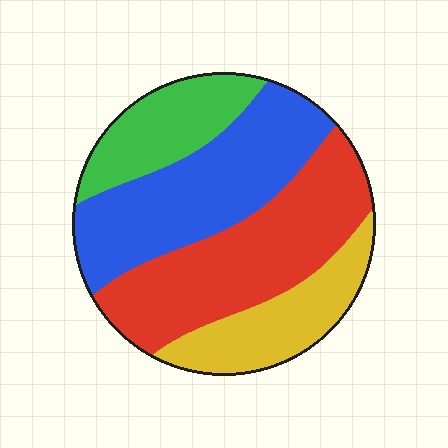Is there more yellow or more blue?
Blue.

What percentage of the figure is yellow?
Yellow covers around 20% of the figure.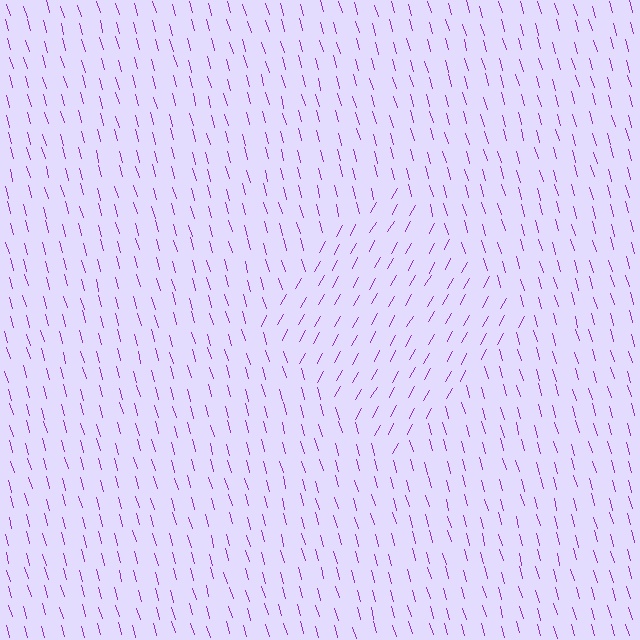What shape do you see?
I see a diamond.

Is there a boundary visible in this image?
Yes, there is a texture boundary formed by a change in line orientation.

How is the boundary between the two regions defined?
The boundary is defined purely by a change in line orientation (approximately 45 degrees difference). All lines are the same color and thickness.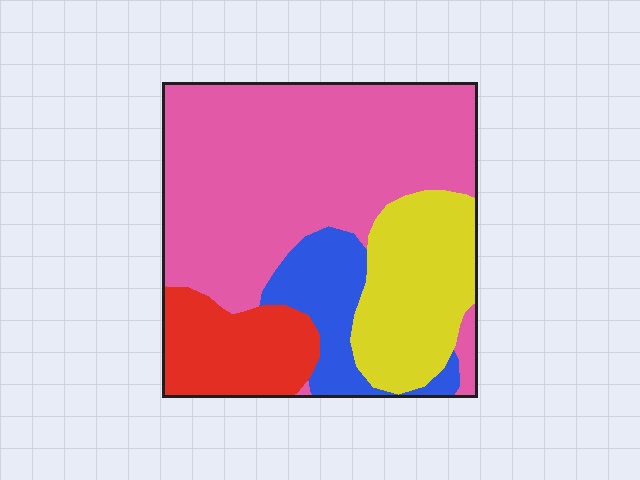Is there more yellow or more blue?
Yellow.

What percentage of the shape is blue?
Blue covers around 10% of the shape.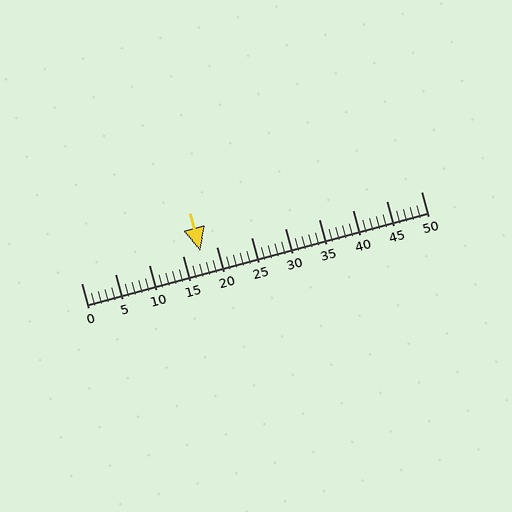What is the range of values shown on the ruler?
The ruler shows values from 0 to 50.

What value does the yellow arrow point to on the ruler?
The yellow arrow points to approximately 18.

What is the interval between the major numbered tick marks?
The major tick marks are spaced 5 units apart.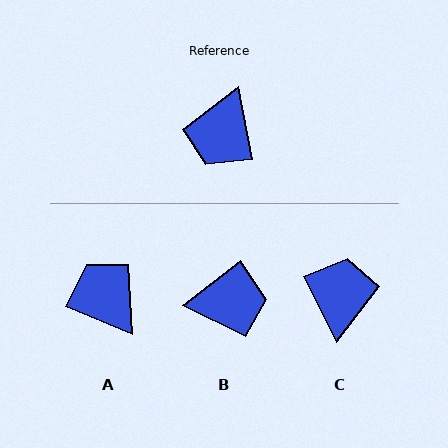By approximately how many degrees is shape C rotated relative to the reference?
Approximately 165 degrees clockwise.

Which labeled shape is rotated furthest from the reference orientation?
C, about 165 degrees away.